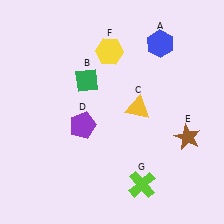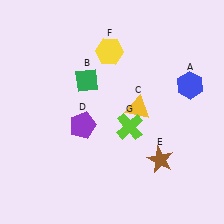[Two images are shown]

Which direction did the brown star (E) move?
The brown star (E) moved left.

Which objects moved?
The objects that moved are: the blue hexagon (A), the brown star (E), the lime cross (G).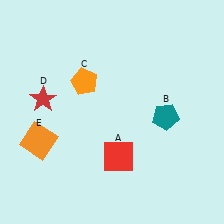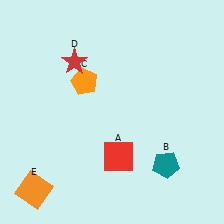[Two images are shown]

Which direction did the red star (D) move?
The red star (D) moved up.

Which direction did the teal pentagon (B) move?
The teal pentagon (B) moved down.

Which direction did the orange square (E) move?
The orange square (E) moved down.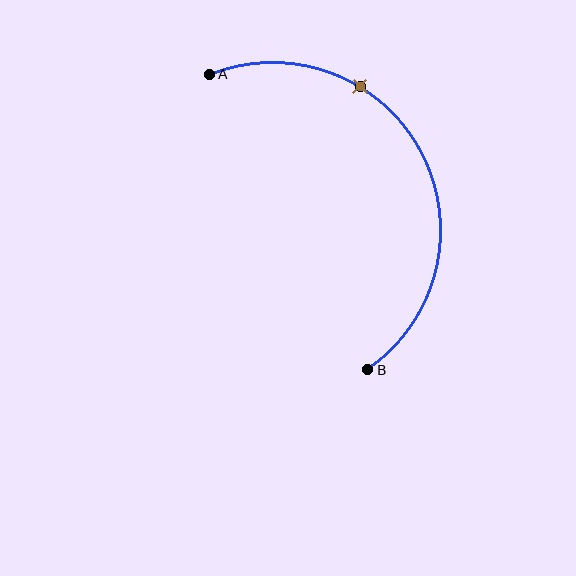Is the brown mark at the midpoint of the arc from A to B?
No. The brown mark lies on the arc but is closer to endpoint A. The arc midpoint would be at the point on the curve equidistant along the arc from both A and B.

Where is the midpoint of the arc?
The arc midpoint is the point on the curve farthest from the straight line joining A and B. It sits to the right of that line.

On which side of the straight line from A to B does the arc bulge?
The arc bulges to the right of the straight line connecting A and B.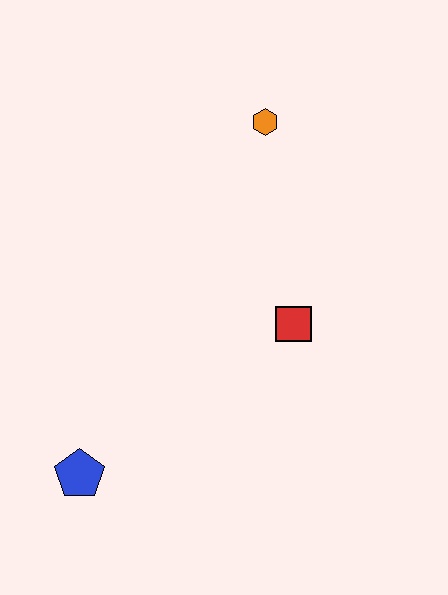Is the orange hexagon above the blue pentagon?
Yes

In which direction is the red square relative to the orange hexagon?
The red square is below the orange hexagon.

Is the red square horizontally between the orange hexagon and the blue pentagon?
No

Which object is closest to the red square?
The orange hexagon is closest to the red square.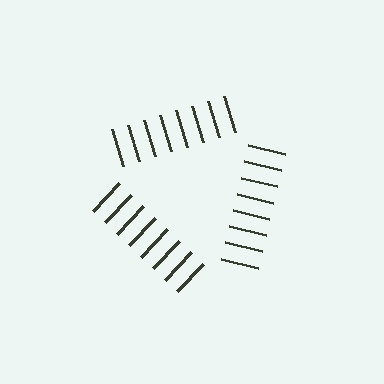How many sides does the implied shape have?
3 sides — the line-ends trace a triangle.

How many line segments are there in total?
24 — 8 along each of the 3 edges.